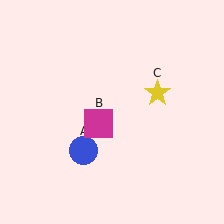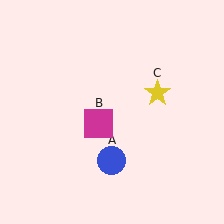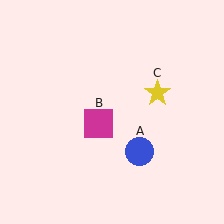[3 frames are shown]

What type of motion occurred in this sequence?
The blue circle (object A) rotated counterclockwise around the center of the scene.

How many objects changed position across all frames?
1 object changed position: blue circle (object A).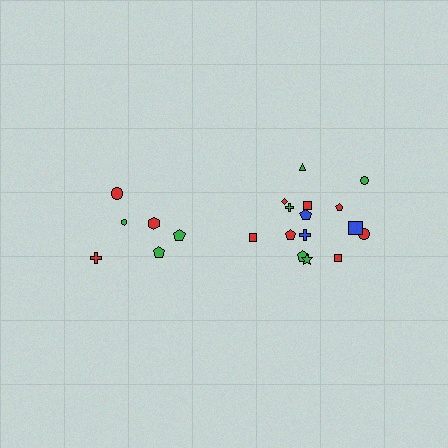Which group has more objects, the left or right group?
The right group.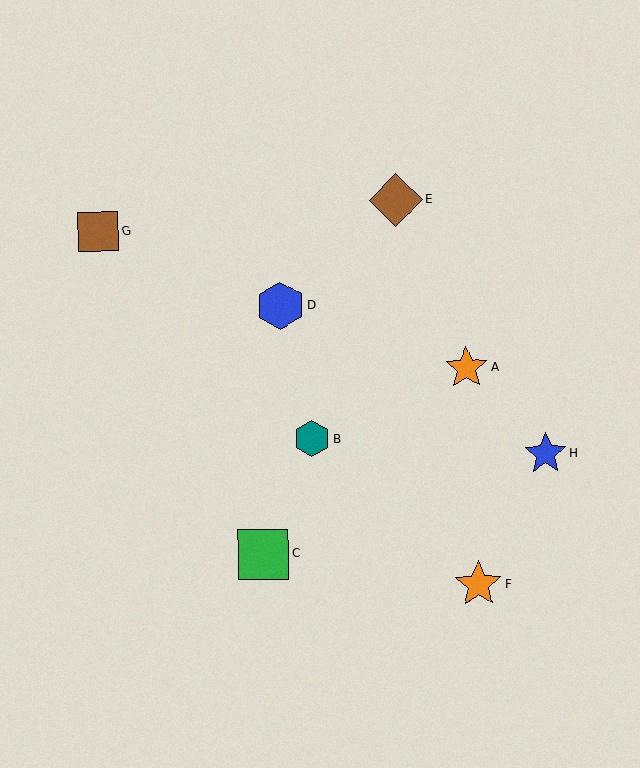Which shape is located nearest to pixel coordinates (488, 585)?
The orange star (labeled F) at (478, 584) is nearest to that location.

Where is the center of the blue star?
The center of the blue star is at (546, 454).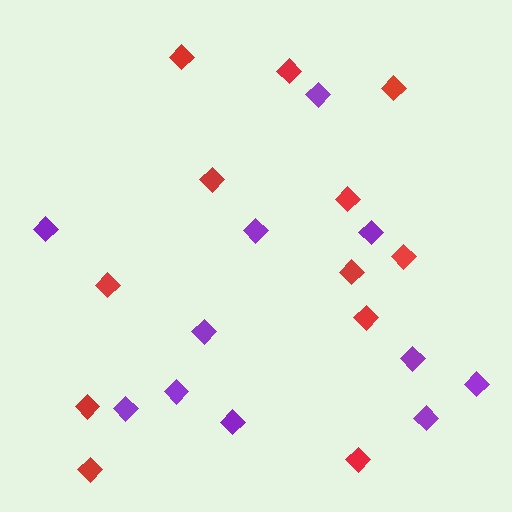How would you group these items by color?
There are 2 groups: one group of purple diamonds (11) and one group of red diamonds (12).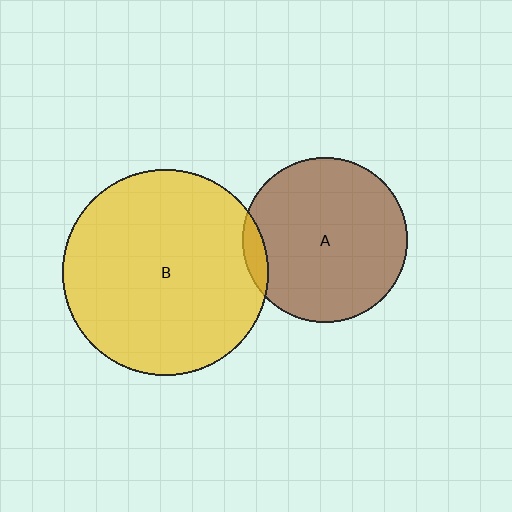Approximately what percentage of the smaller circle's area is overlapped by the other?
Approximately 5%.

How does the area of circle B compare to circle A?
Approximately 1.6 times.